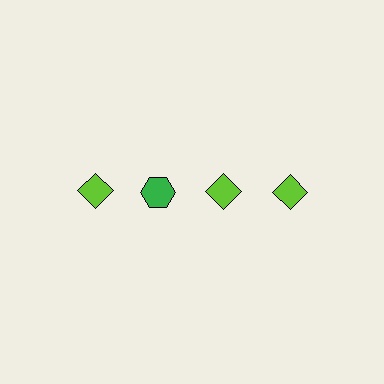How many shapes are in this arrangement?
There are 4 shapes arranged in a grid pattern.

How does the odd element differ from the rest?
It differs in both color (green instead of lime) and shape (hexagon instead of diamond).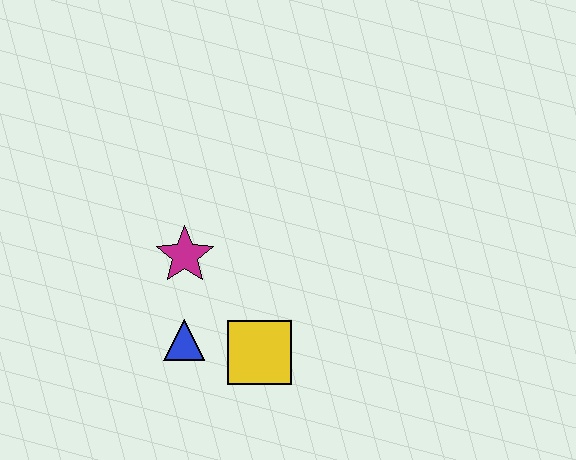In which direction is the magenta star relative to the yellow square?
The magenta star is above the yellow square.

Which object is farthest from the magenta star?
The yellow square is farthest from the magenta star.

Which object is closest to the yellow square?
The blue triangle is closest to the yellow square.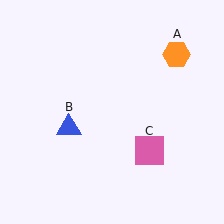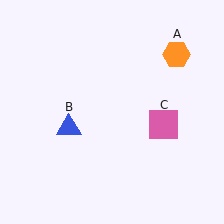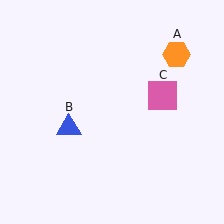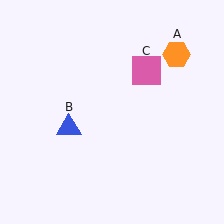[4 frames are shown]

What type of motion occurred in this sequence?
The pink square (object C) rotated counterclockwise around the center of the scene.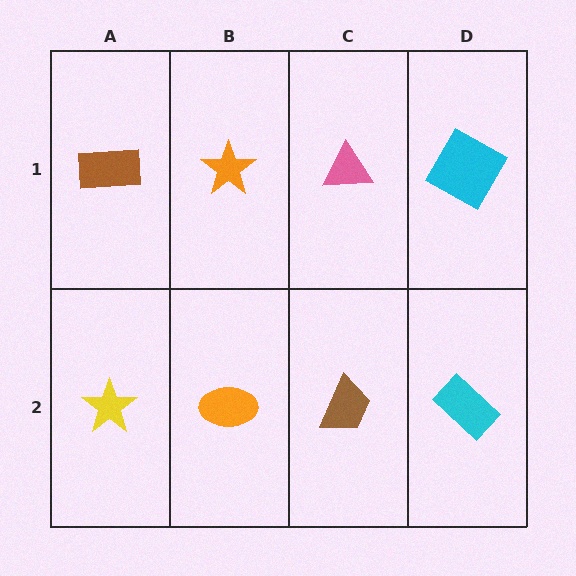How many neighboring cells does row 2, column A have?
2.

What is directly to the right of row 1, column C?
A cyan square.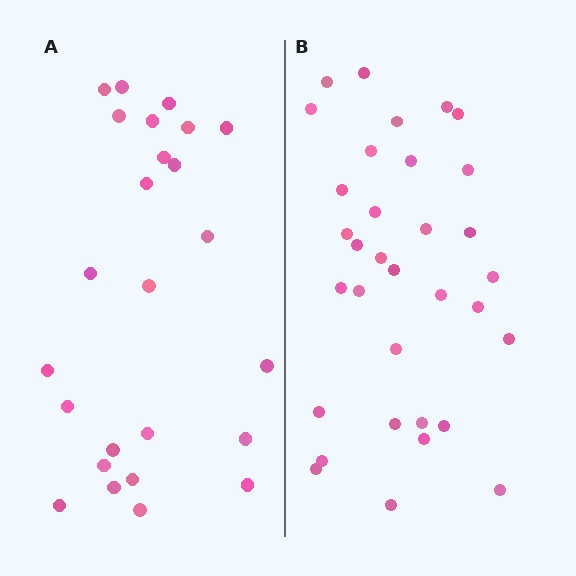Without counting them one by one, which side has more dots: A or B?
Region B (the right region) has more dots.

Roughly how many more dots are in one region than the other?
Region B has roughly 8 or so more dots than region A.